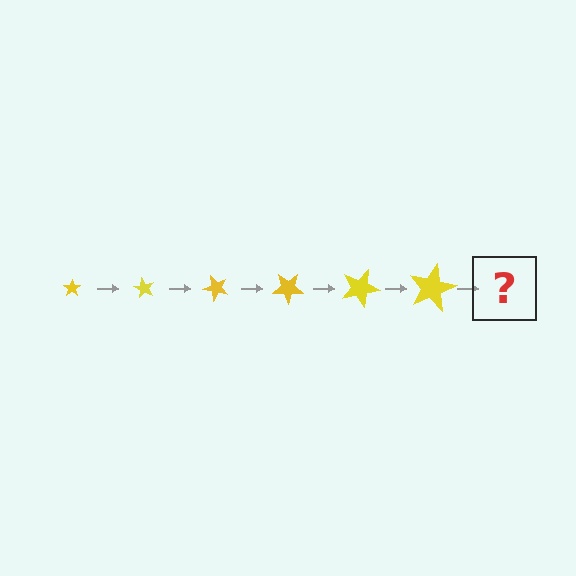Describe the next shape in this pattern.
It should be a star, larger than the previous one and rotated 360 degrees from the start.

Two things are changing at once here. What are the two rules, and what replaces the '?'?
The two rules are that the star grows larger each step and it rotates 60 degrees each step. The '?' should be a star, larger than the previous one and rotated 360 degrees from the start.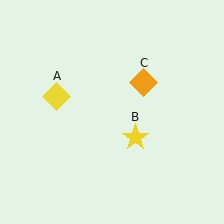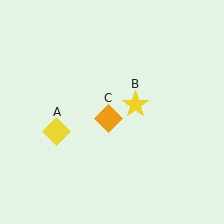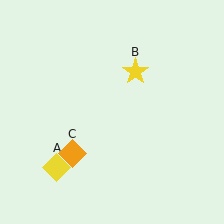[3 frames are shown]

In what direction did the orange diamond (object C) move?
The orange diamond (object C) moved down and to the left.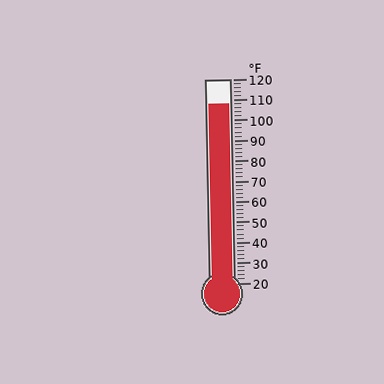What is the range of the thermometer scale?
The thermometer scale ranges from 20°F to 120°F.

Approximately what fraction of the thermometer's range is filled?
The thermometer is filled to approximately 90% of its range.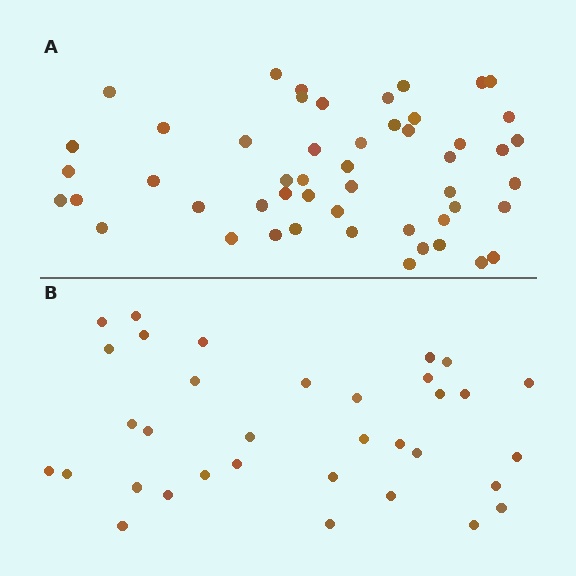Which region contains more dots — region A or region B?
Region A (the top region) has more dots.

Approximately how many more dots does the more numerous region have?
Region A has approximately 15 more dots than region B.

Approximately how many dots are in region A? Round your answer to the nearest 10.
About 50 dots. (The exact count is 51, which rounds to 50.)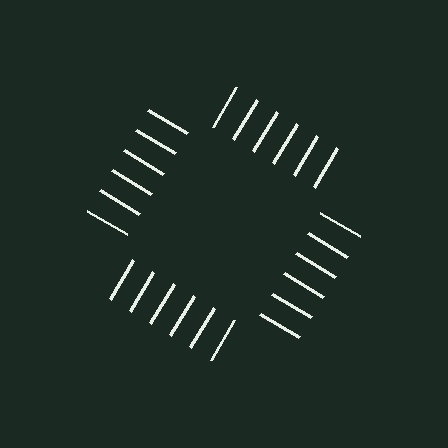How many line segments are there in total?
24 — 6 along each of the 4 edges.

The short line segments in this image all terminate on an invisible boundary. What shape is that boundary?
An illusory square — the line segments terminate on its edges but no continuous stroke is drawn.